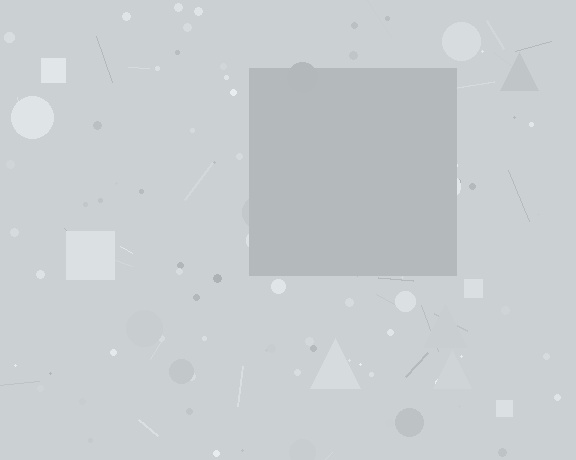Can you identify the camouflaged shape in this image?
The camouflaged shape is a square.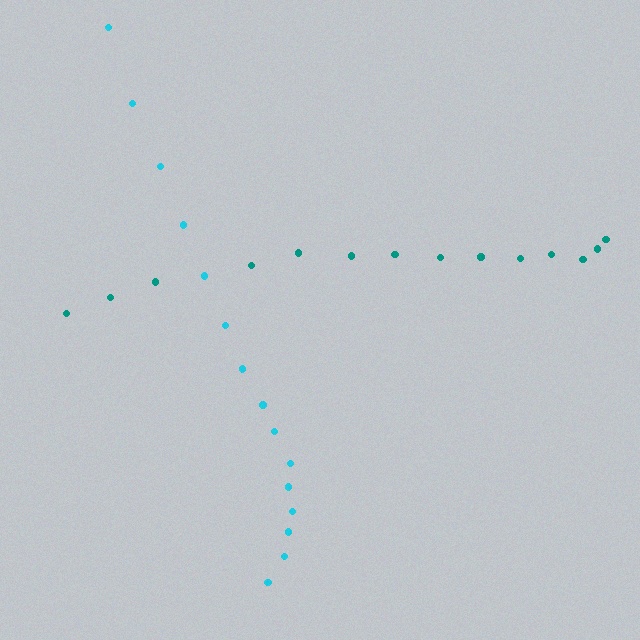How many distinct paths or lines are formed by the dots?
There are 2 distinct paths.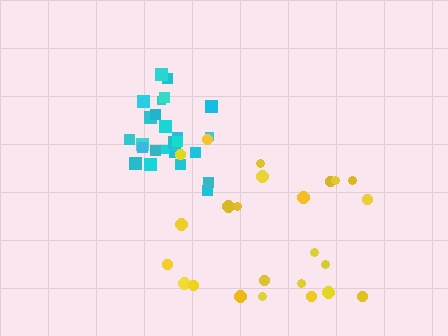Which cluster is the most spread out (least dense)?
Yellow.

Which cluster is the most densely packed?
Cyan.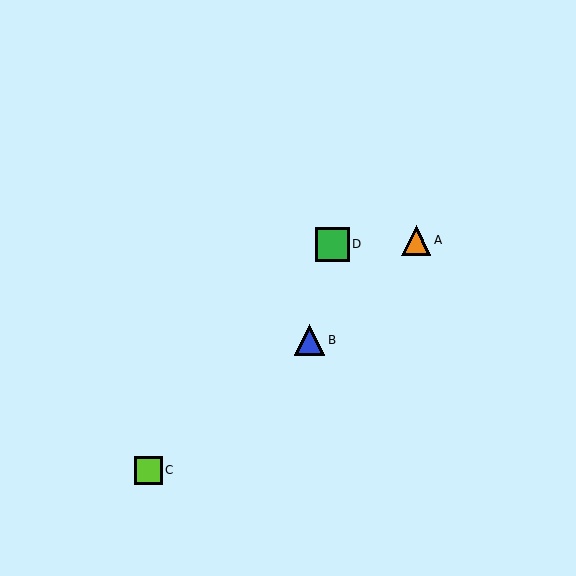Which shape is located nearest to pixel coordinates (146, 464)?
The lime square (labeled C) at (149, 470) is nearest to that location.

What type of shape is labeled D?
Shape D is a green square.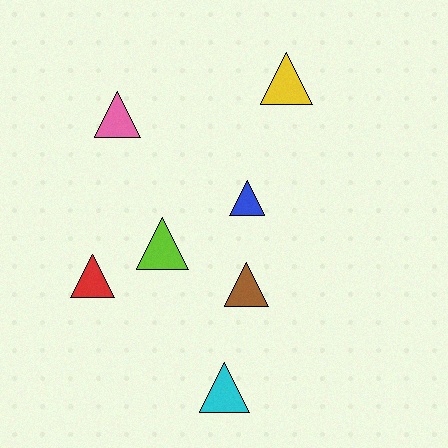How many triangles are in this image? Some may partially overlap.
There are 7 triangles.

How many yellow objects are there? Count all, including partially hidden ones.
There is 1 yellow object.